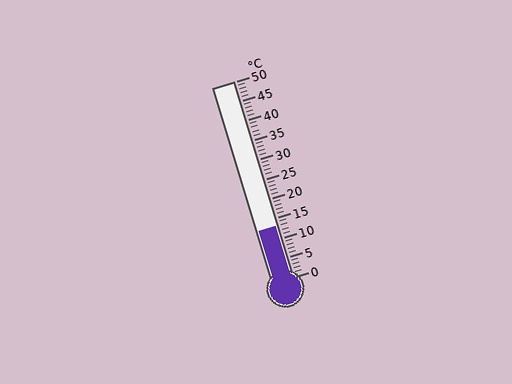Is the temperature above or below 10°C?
The temperature is above 10°C.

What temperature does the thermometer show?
The thermometer shows approximately 13°C.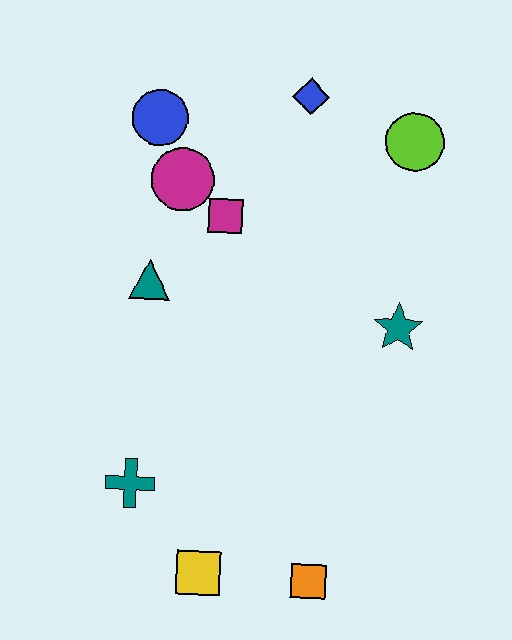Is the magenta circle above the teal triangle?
Yes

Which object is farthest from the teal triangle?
The orange square is farthest from the teal triangle.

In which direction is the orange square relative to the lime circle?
The orange square is below the lime circle.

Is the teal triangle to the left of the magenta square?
Yes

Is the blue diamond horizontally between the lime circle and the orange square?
No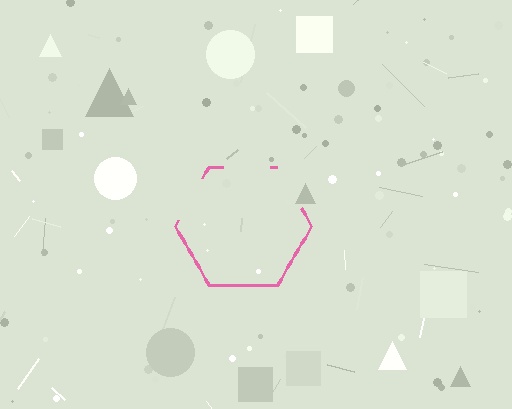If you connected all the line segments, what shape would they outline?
They would outline a hexagon.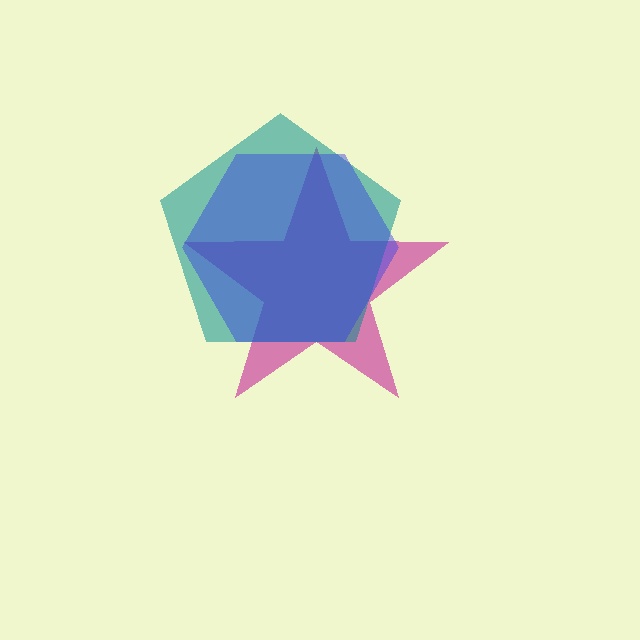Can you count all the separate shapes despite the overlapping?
Yes, there are 3 separate shapes.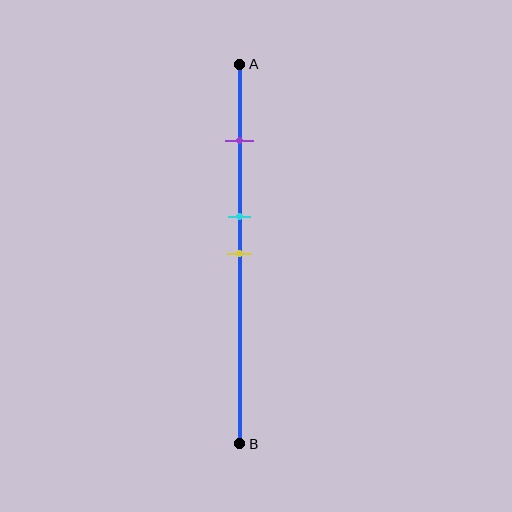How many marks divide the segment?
There are 3 marks dividing the segment.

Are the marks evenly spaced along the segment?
No, the marks are not evenly spaced.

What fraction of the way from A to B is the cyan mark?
The cyan mark is approximately 40% (0.4) of the way from A to B.